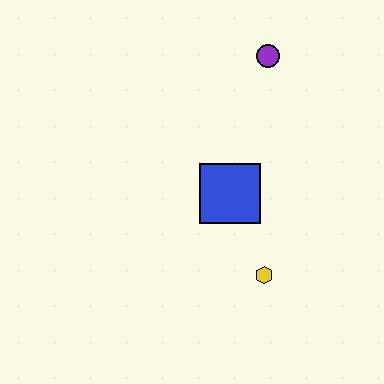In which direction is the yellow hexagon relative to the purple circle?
The yellow hexagon is below the purple circle.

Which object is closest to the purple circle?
The blue square is closest to the purple circle.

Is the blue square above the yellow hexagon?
Yes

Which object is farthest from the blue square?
The purple circle is farthest from the blue square.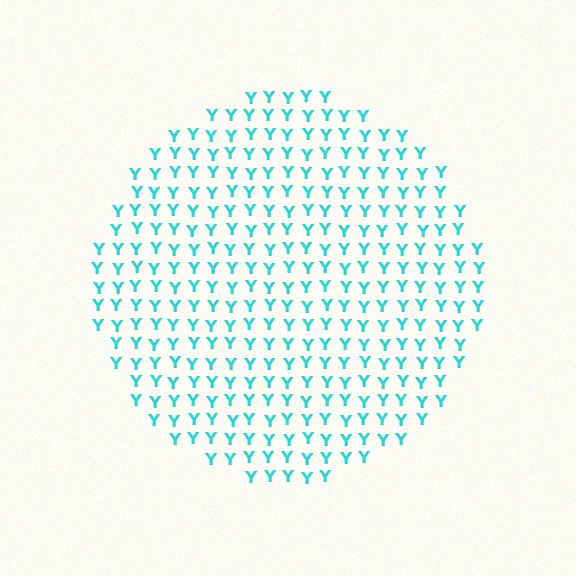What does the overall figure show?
The overall figure shows a circle.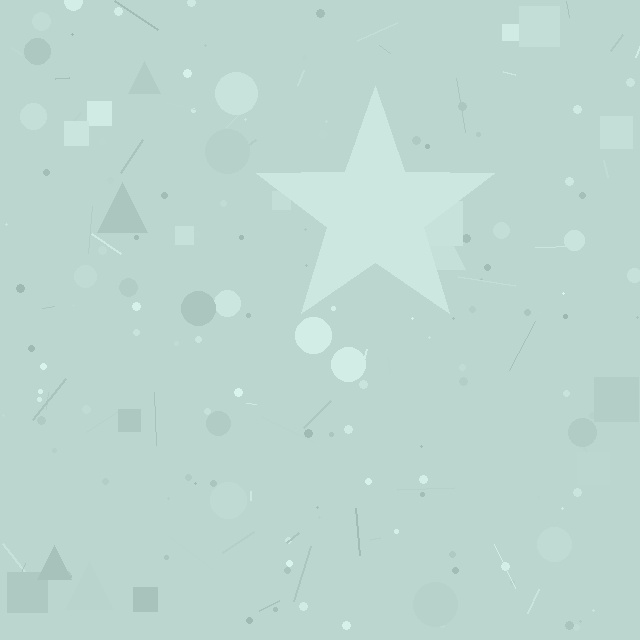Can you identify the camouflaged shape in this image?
The camouflaged shape is a star.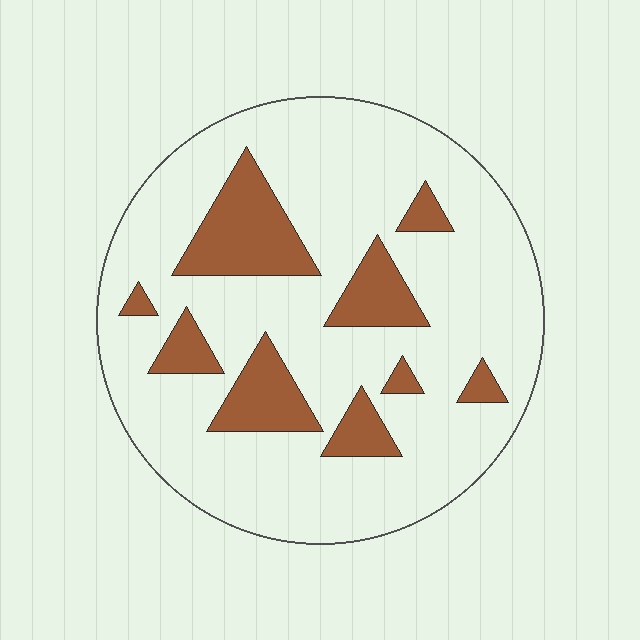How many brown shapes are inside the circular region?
9.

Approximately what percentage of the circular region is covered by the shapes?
Approximately 20%.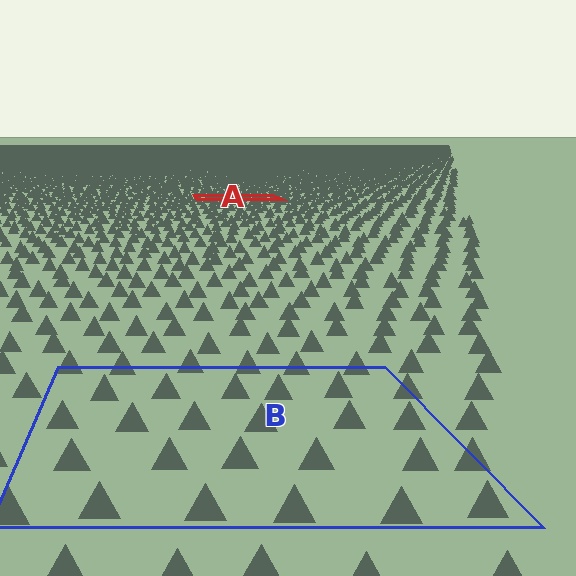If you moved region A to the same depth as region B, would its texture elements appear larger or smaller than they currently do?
They would appear larger. At a closer depth, the same texture elements are projected at a bigger on-screen size.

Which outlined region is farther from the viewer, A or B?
Region A is farther from the viewer — the texture elements inside it appear smaller and more densely packed.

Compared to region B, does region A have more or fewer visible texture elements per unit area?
Region A has more texture elements per unit area — they are packed more densely because it is farther away.